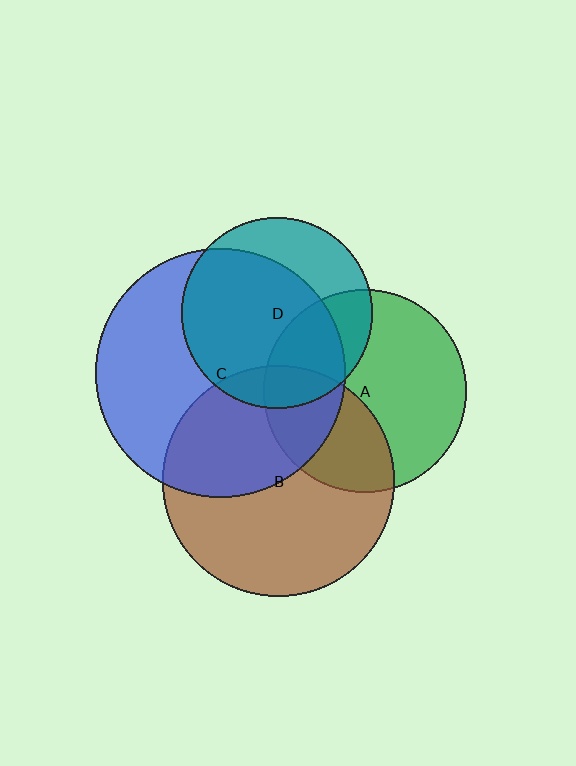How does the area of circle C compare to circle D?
Approximately 1.7 times.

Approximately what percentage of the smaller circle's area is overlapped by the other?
Approximately 35%.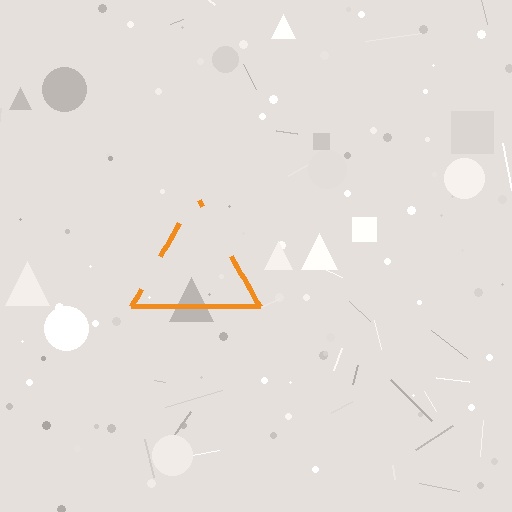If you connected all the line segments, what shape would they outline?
They would outline a triangle.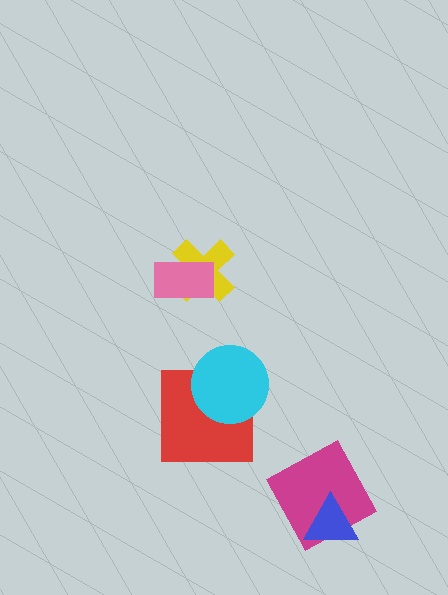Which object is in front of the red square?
The cyan circle is in front of the red square.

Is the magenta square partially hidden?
Yes, it is partially covered by another shape.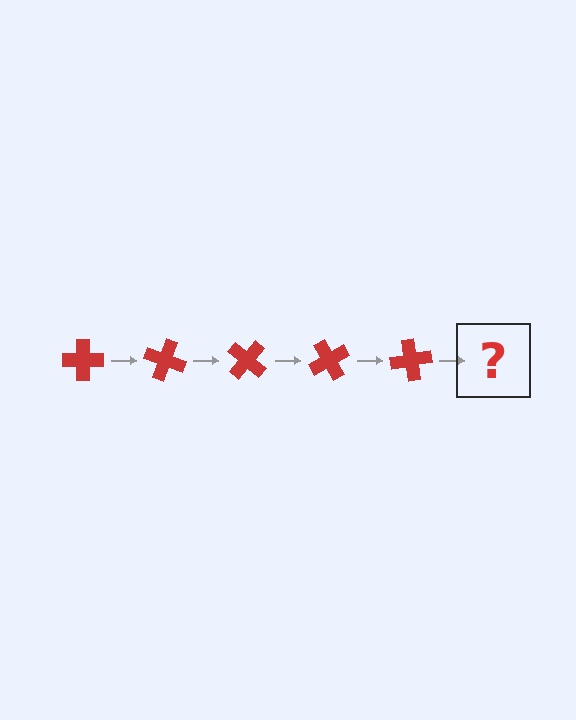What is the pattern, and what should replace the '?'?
The pattern is that the cross rotates 20 degrees each step. The '?' should be a red cross rotated 100 degrees.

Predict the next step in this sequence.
The next step is a red cross rotated 100 degrees.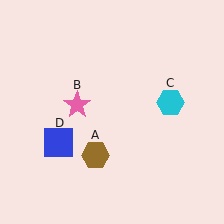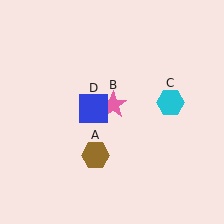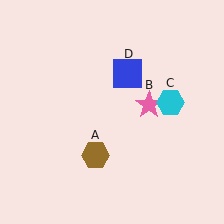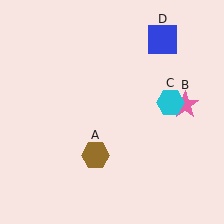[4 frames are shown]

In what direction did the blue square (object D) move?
The blue square (object D) moved up and to the right.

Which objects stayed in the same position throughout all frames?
Brown hexagon (object A) and cyan hexagon (object C) remained stationary.